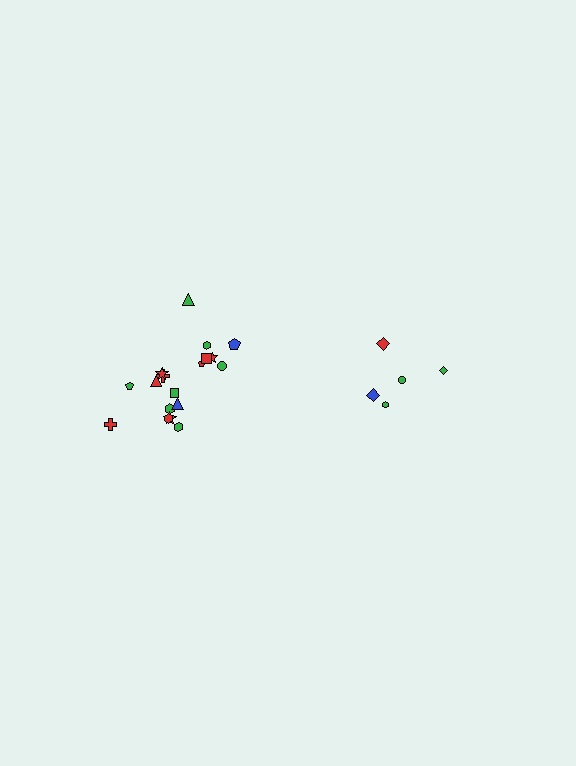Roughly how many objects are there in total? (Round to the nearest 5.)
Roughly 25 objects in total.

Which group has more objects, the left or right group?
The left group.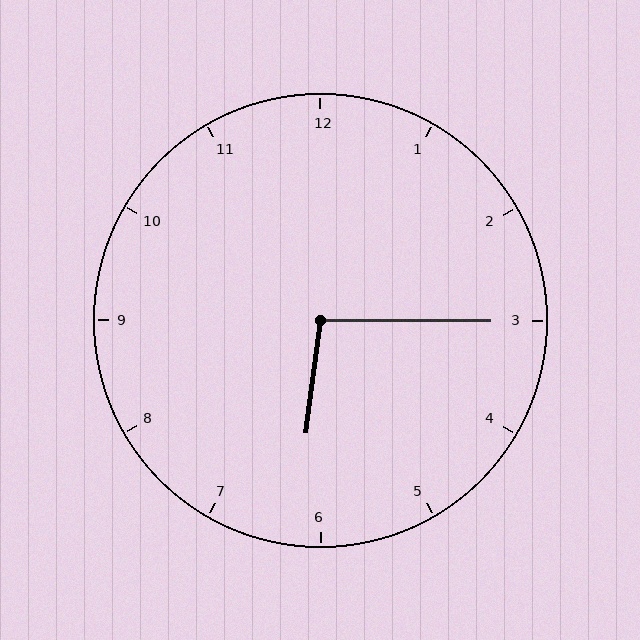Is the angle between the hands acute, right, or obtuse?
It is obtuse.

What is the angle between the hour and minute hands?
Approximately 98 degrees.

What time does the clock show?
6:15.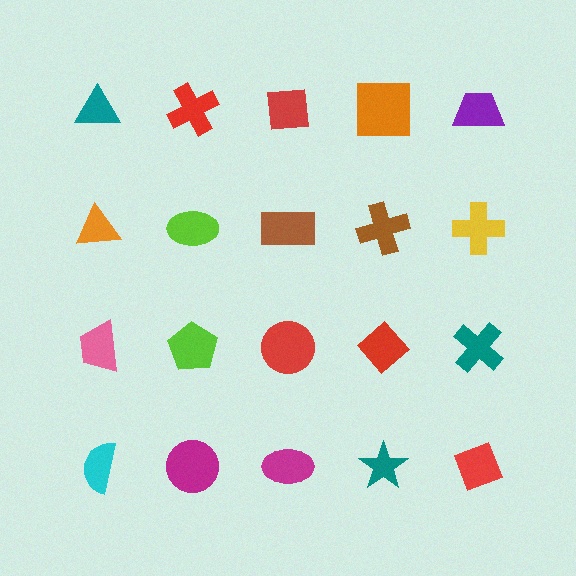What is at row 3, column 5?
A teal cross.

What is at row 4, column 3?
A magenta ellipse.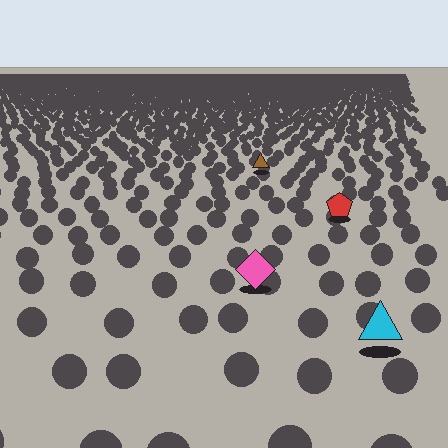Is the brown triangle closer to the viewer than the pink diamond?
No. The pink diamond is closer — you can tell from the texture gradient: the ground texture is coarser near it.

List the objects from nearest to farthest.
From nearest to farthest: the cyan triangle, the pink diamond, the red pentagon, the brown triangle.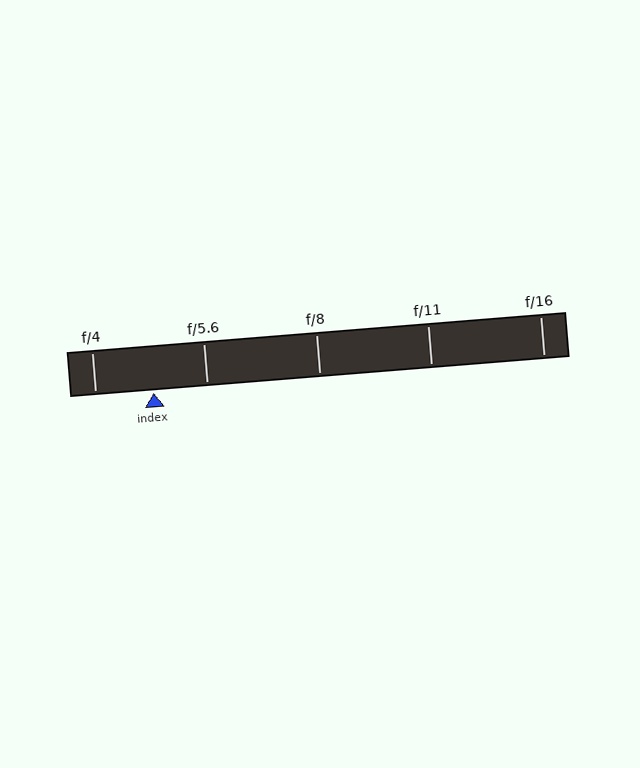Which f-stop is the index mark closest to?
The index mark is closest to f/5.6.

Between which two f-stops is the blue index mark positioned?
The index mark is between f/4 and f/5.6.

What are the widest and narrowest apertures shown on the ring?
The widest aperture shown is f/4 and the narrowest is f/16.